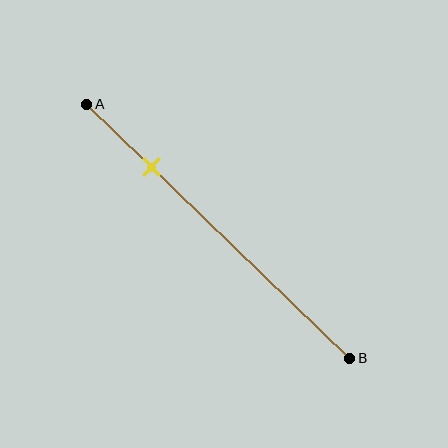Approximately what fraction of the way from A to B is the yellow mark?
The yellow mark is approximately 25% of the way from A to B.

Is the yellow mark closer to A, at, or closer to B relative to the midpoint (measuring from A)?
The yellow mark is closer to point A than the midpoint of segment AB.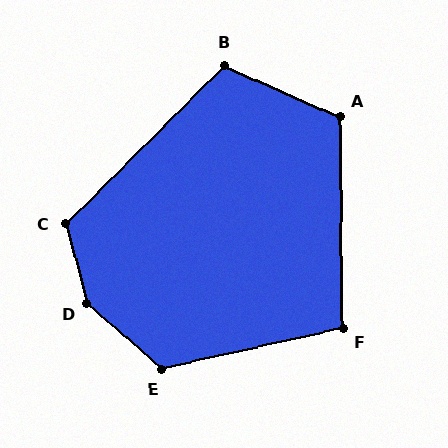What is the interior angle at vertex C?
Approximately 120 degrees (obtuse).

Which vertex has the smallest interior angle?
F, at approximately 102 degrees.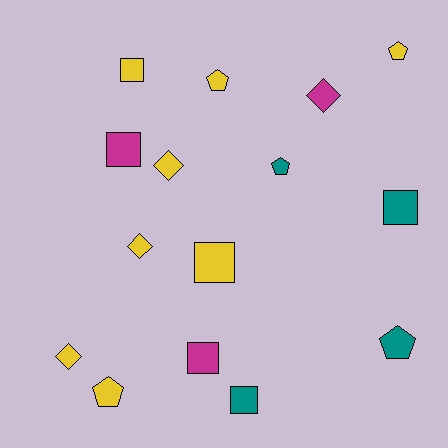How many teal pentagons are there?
There are 2 teal pentagons.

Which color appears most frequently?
Yellow, with 8 objects.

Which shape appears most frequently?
Square, with 6 objects.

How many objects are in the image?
There are 15 objects.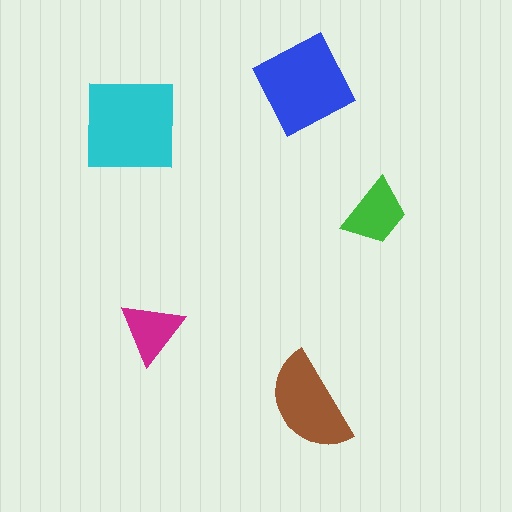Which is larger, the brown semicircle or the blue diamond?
The blue diamond.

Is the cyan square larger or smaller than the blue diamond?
Larger.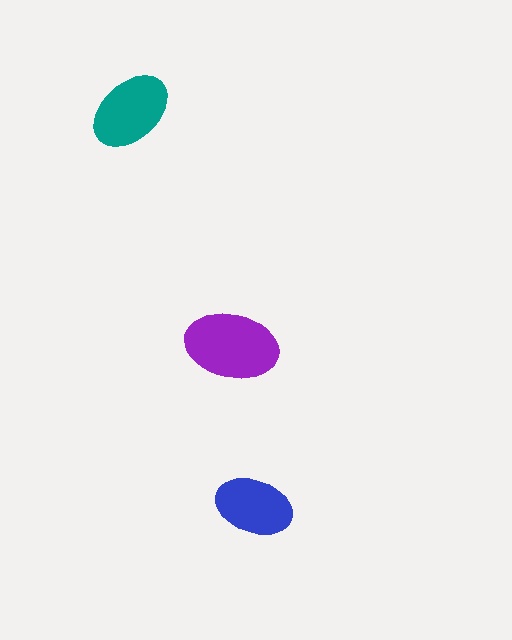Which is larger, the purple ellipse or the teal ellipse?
The purple one.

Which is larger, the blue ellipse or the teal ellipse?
The teal one.